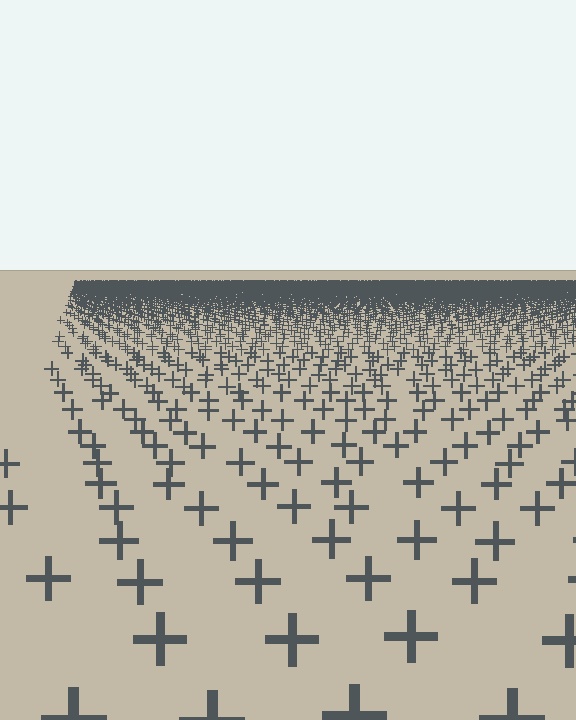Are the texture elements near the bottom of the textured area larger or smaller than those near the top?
Larger. Near the bottom, elements are closer to the viewer and appear at a bigger on-screen size.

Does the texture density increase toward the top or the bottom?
Density increases toward the top.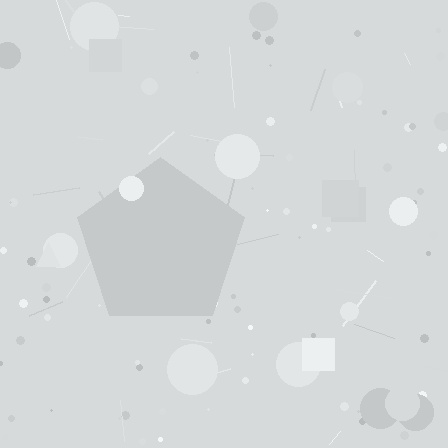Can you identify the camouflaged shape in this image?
The camouflaged shape is a pentagon.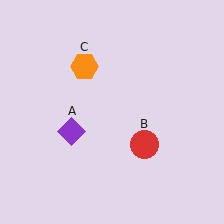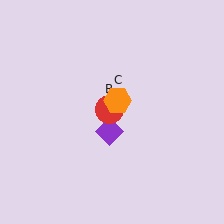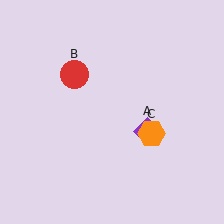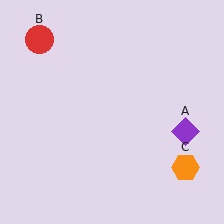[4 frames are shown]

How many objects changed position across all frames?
3 objects changed position: purple diamond (object A), red circle (object B), orange hexagon (object C).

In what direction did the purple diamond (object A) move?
The purple diamond (object A) moved right.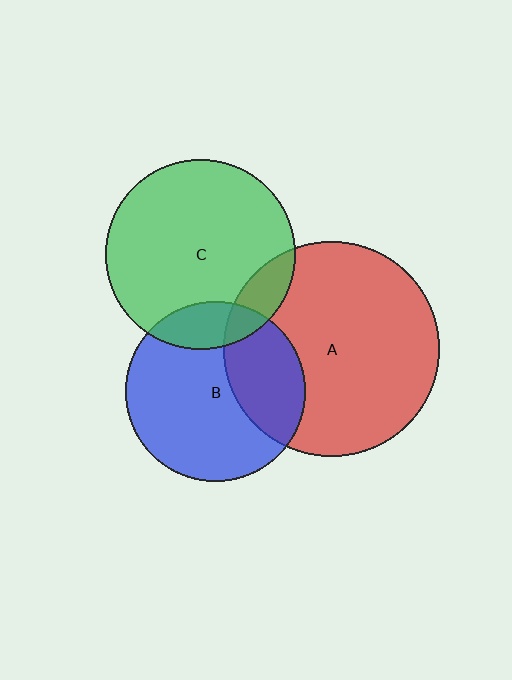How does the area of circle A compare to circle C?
Approximately 1.3 times.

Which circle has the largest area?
Circle A (red).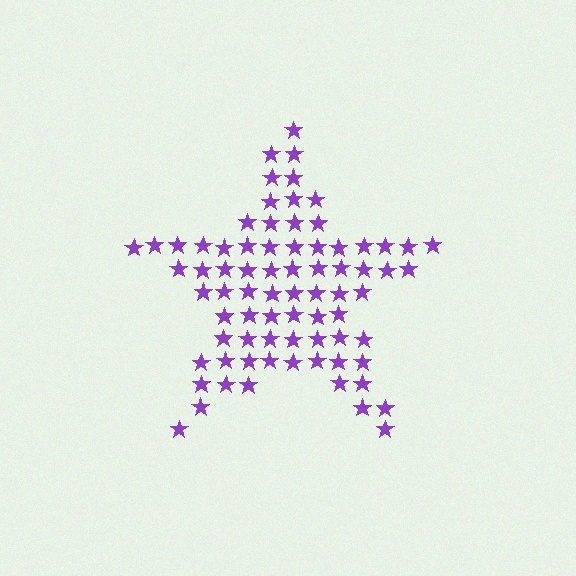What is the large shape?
The large shape is a star.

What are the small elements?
The small elements are stars.